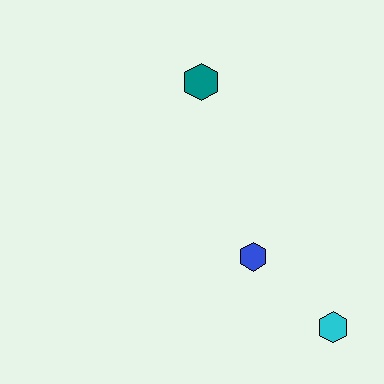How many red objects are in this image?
There are no red objects.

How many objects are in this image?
There are 3 objects.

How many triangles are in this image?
There are no triangles.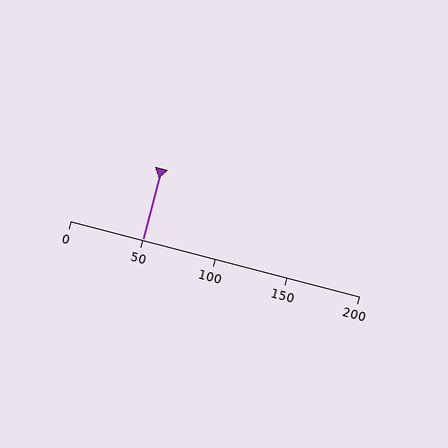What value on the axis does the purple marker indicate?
The marker indicates approximately 50.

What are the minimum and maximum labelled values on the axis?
The axis runs from 0 to 200.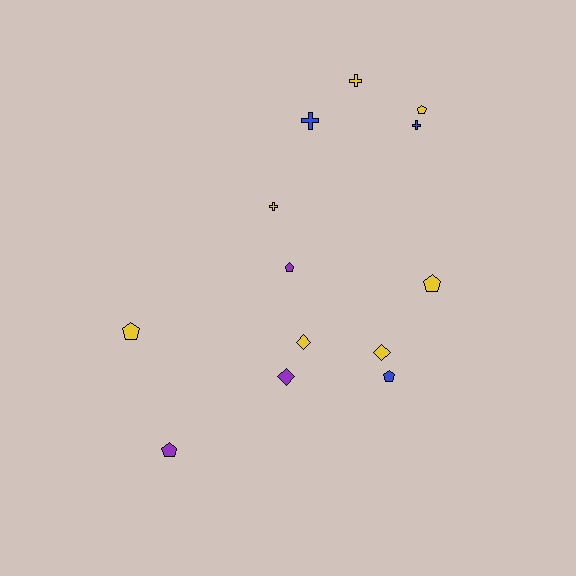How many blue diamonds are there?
There are no blue diamonds.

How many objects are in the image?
There are 13 objects.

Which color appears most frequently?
Yellow, with 7 objects.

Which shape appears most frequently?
Pentagon, with 6 objects.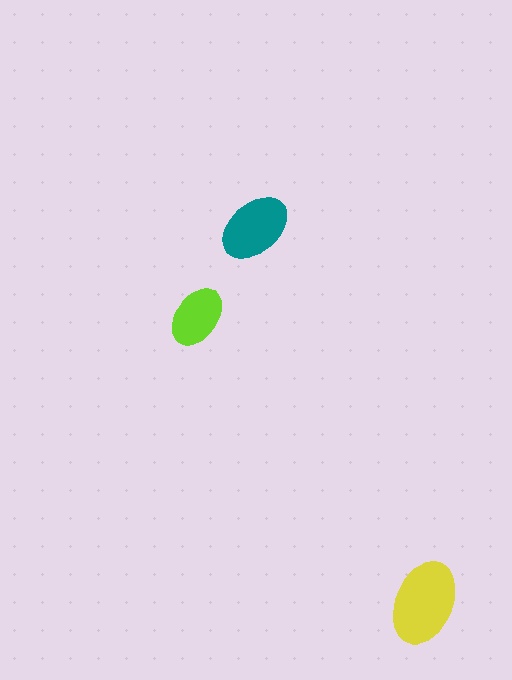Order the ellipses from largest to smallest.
the yellow one, the teal one, the lime one.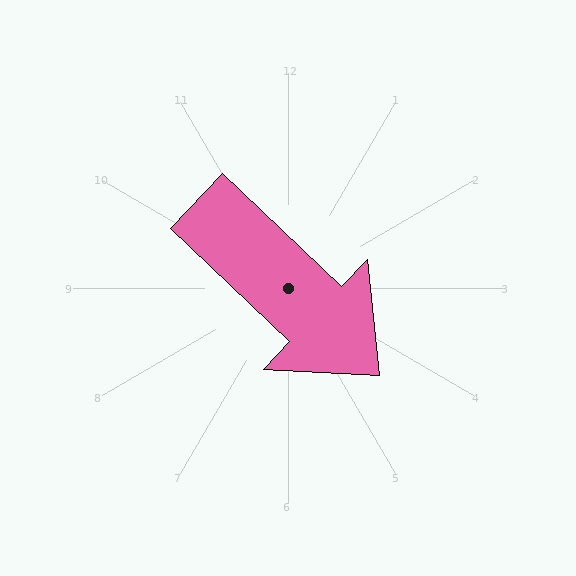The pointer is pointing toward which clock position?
Roughly 4 o'clock.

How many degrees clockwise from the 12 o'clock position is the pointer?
Approximately 134 degrees.